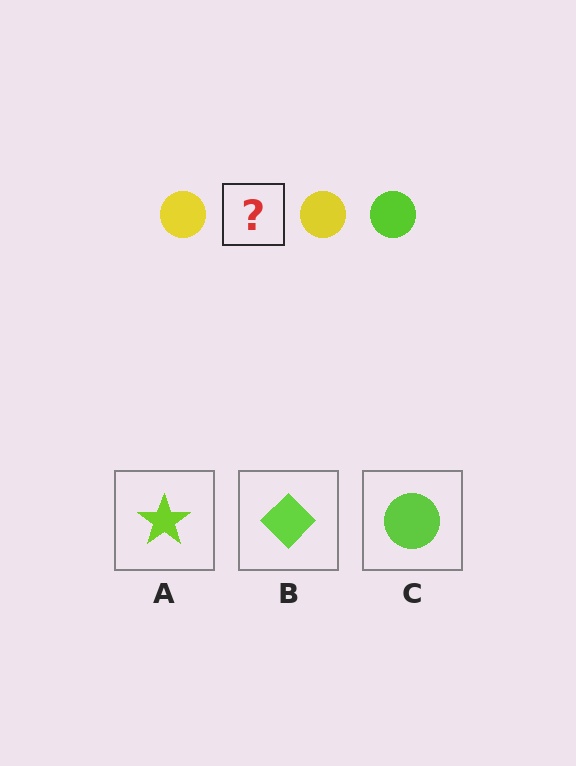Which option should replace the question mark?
Option C.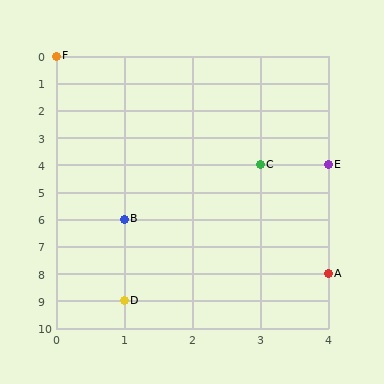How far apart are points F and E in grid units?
Points F and E are 4 columns and 4 rows apart (about 5.7 grid units diagonally).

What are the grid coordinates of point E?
Point E is at grid coordinates (4, 4).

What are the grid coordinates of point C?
Point C is at grid coordinates (3, 4).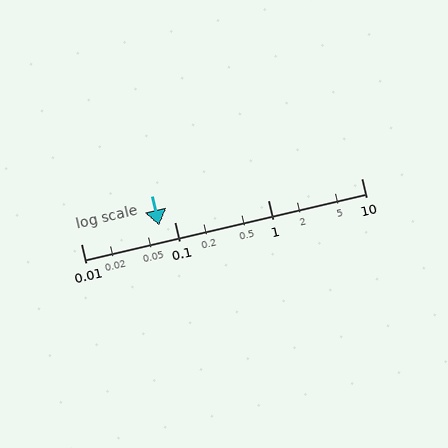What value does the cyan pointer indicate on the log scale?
The pointer indicates approximately 0.069.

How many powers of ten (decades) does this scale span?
The scale spans 3 decades, from 0.01 to 10.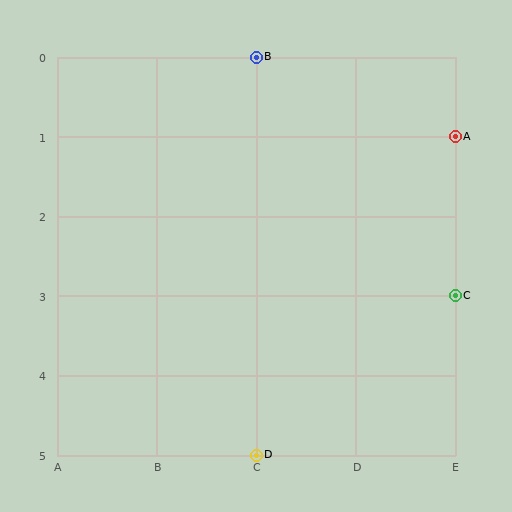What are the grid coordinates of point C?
Point C is at grid coordinates (E, 3).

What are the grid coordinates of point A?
Point A is at grid coordinates (E, 1).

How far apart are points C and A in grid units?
Points C and A are 2 rows apart.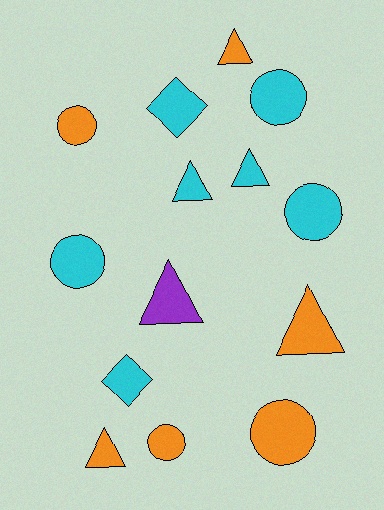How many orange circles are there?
There are 3 orange circles.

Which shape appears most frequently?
Triangle, with 6 objects.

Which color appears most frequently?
Cyan, with 7 objects.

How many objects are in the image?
There are 14 objects.